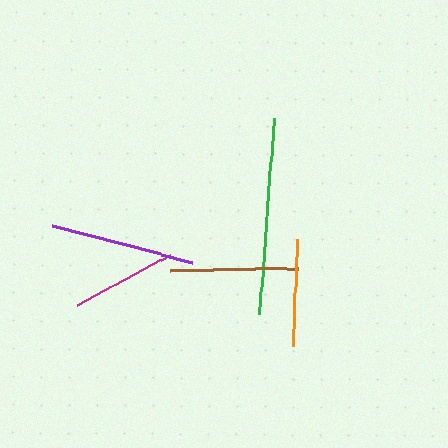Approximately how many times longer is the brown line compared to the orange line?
The brown line is approximately 1.2 times the length of the orange line.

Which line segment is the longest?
The green line is the longest at approximately 197 pixels.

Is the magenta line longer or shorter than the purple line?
The purple line is longer than the magenta line.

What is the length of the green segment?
The green segment is approximately 197 pixels long.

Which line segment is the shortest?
The magenta line is the shortest at approximately 104 pixels.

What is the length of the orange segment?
The orange segment is approximately 107 pixels long.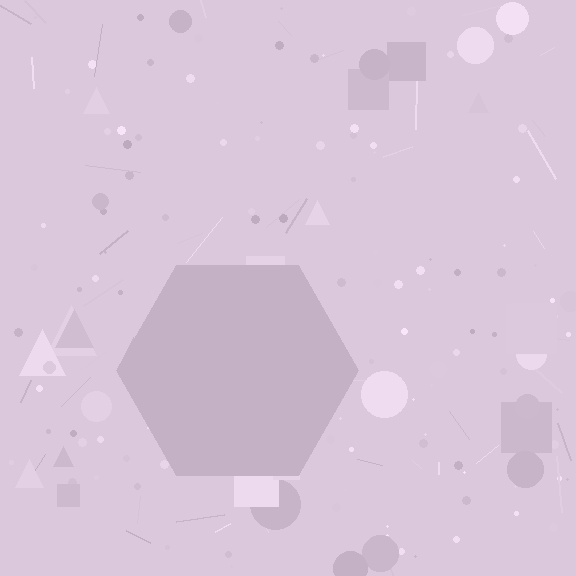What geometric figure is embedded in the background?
A hexagon is embedded in the background.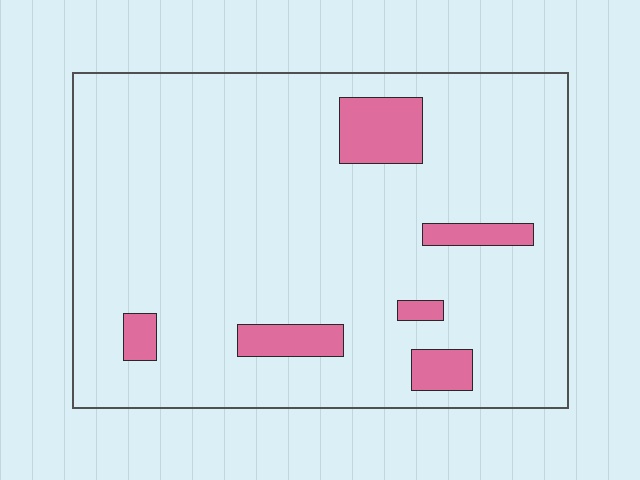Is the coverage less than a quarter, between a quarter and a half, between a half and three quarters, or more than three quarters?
Less than a quarter.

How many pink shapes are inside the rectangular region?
6.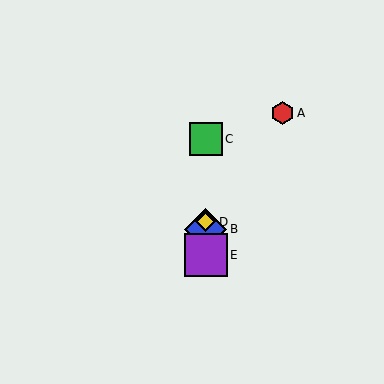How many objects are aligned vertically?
4 objects (B, C, D, E) are aligned vertically.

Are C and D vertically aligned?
Yes, both are at x≈206.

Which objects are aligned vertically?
Objects B, C, D, E are aligned vertically.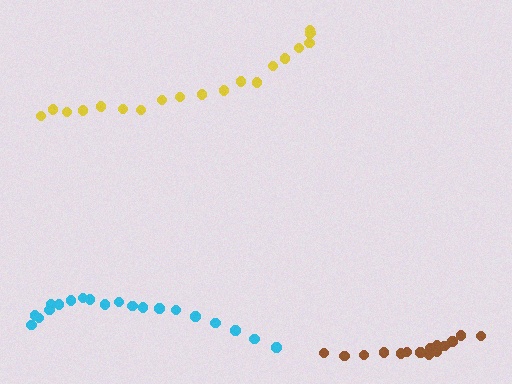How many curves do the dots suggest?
There are 3 distinct paths.